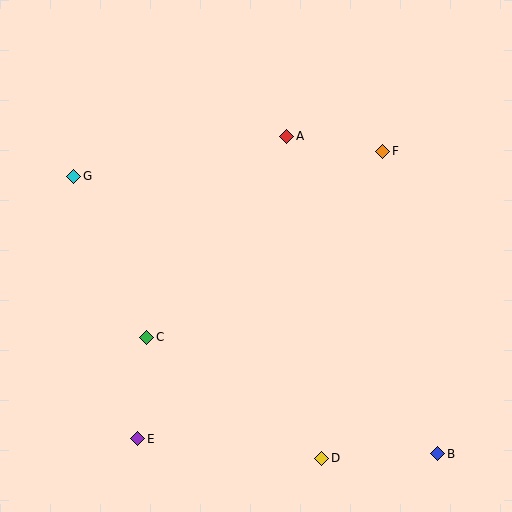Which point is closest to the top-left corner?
Point G is closest to the top-left corner.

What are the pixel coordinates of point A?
Point A is at (287, 136).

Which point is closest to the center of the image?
Point A at (287, 136) is closest to the center.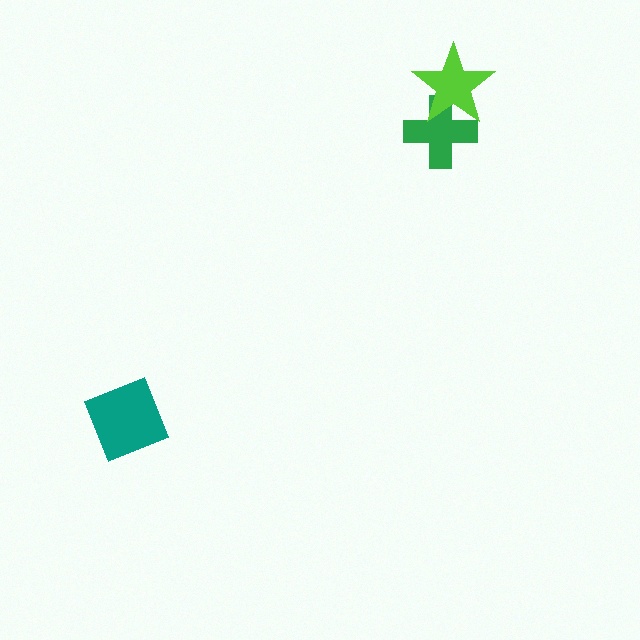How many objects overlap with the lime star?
1 object overlaps with the lime star.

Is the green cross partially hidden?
Yes, it is partially covered by another shape.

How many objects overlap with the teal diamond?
0 objects overlap with the teal diamond.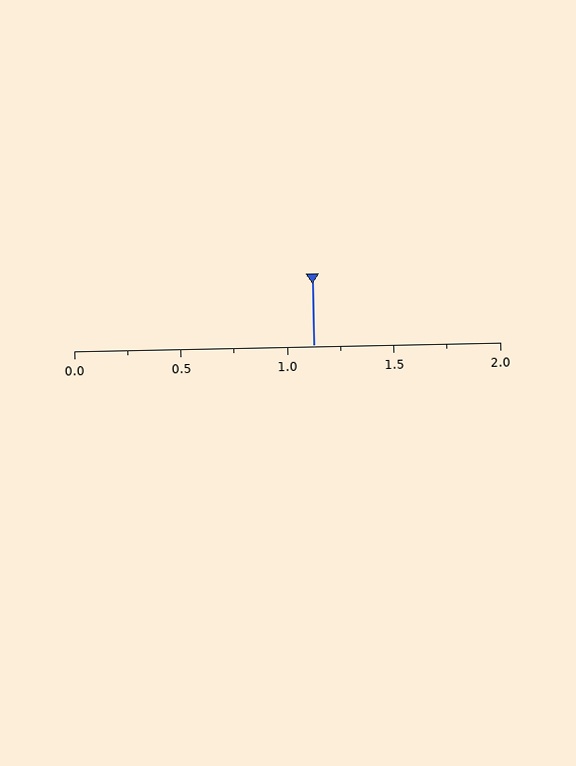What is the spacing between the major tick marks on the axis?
The major ticks are spaced 0.5 apart.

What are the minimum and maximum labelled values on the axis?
The axis runs from 0.0 to 2.0.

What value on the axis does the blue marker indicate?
The marker indicates approximately 1.12.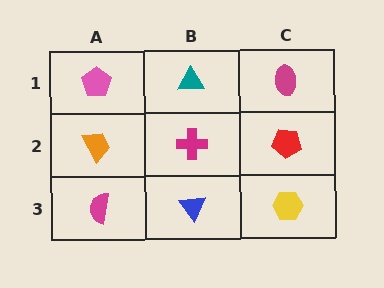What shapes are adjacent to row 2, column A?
A pink pentagon (row 1, column A), a magenta semicircle (row 3, column A), a magenta cross (row 2, column B).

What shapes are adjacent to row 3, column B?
A magenta cross (row 2, column B), a magenta semicircle (row 3, column A), a yellow hexagon (row 3, column C).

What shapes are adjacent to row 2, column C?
A magenta ellipse (row 1, column C), a yellow hexagon (row 3, column C), a magenta cross (row 2, column B).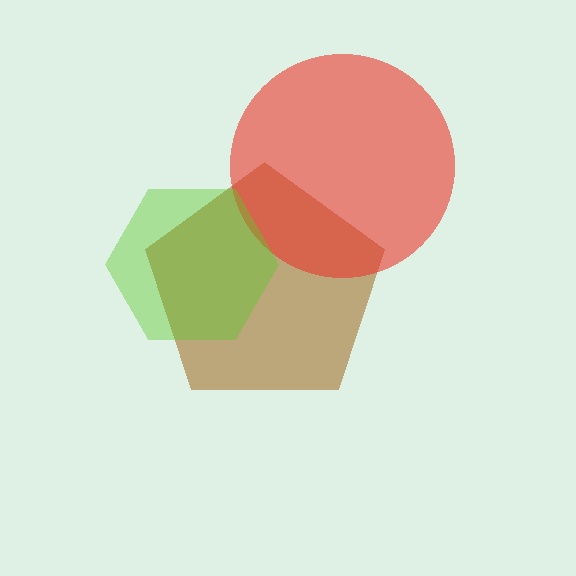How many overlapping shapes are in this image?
There are 3 overlapping shapes in the image.